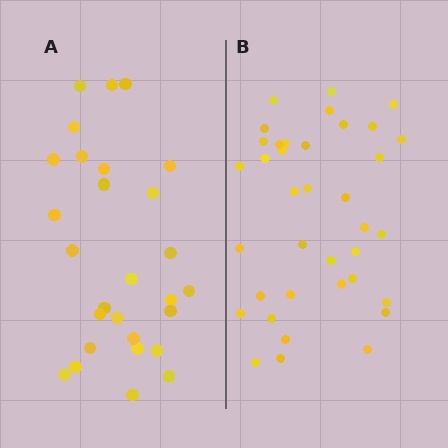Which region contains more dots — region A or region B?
Region B (the right region) has more dots.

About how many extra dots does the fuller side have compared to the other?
Region B has roughly 8 or so more dots than region A.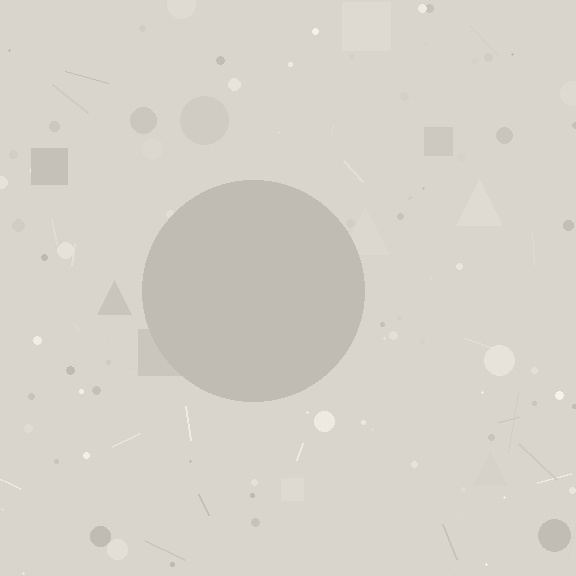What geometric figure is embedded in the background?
A circle is embedded in the background.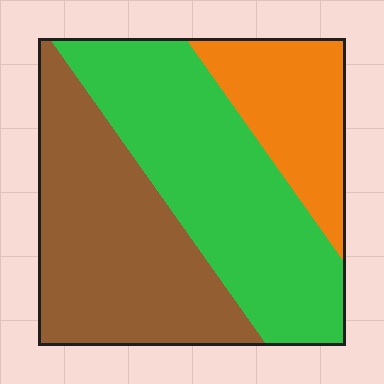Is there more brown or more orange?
Brown.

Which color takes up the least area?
Orange, at roughly 20%.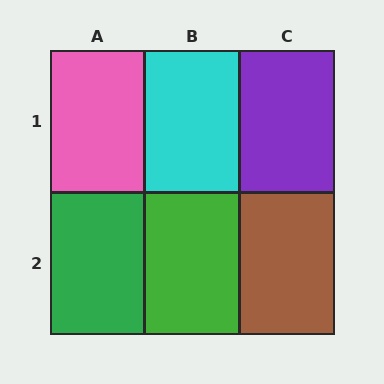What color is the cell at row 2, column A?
Green.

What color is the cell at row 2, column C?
Brown.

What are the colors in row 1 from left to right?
Pink, cyan, purple.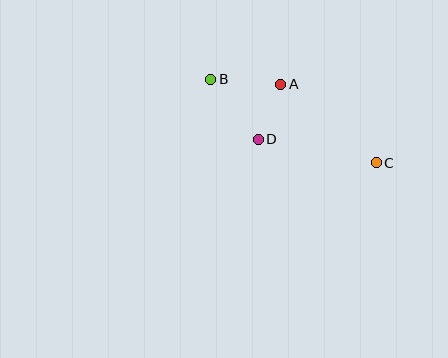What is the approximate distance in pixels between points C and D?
The distance between C and D is approximately 120 pixels.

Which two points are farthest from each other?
Points B and C are farthest from each other.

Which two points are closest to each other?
Points A and D are closest to each other.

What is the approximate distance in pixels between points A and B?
The distance between A and B is approximately 70 pixels.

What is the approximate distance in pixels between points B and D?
The distance between B and D is approximately 76 pixels.